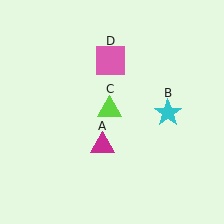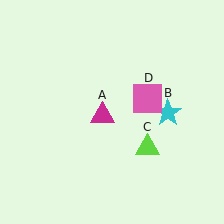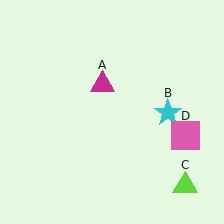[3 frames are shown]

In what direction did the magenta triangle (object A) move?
The magenta triangle (object A) moved up.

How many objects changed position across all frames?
3 objects changed position: magenta triangle (object A), lime triangle (object C), pink square (object D).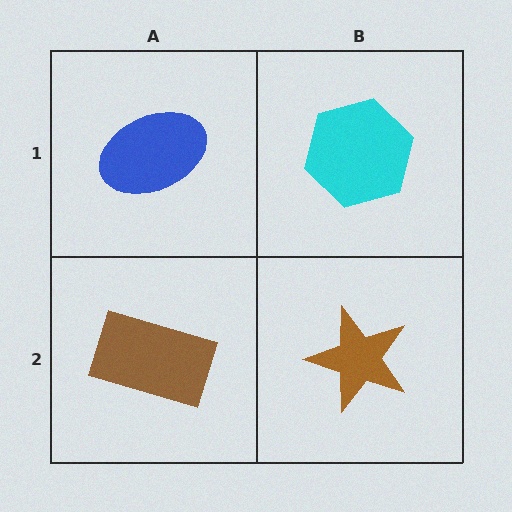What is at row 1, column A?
A blue ellipse.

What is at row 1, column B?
A cyan hexagon.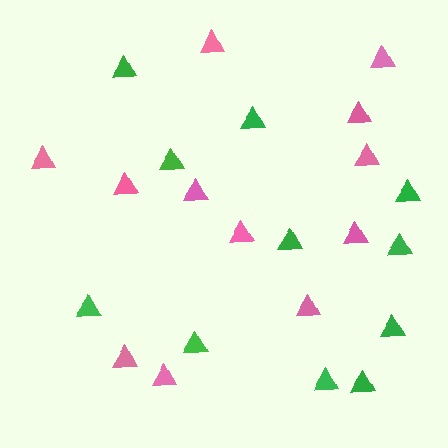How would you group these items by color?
There are 2 groups: one group of pink triangles (12) and one group of green triangles (11).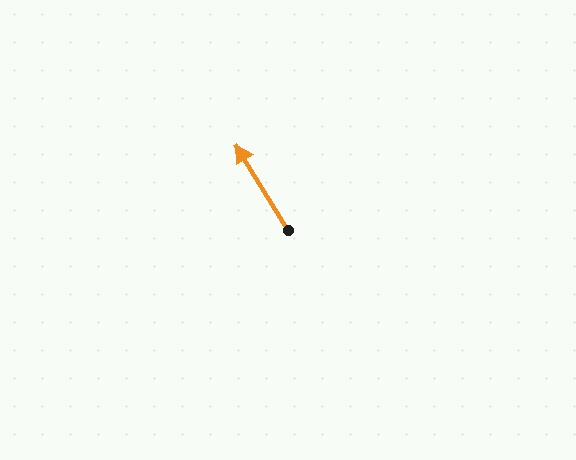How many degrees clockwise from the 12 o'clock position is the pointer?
Approximately 328 degrees.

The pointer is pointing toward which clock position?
Roughly 11 o'clock.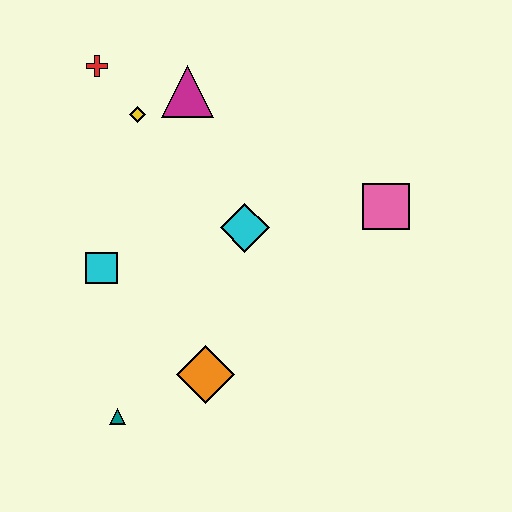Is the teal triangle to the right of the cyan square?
Yes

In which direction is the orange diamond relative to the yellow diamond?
The orange diamond is below the yellow diamond.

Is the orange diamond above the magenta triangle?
No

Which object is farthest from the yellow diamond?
The teal triangle is farthest from the yellow diamond.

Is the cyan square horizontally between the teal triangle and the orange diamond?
No